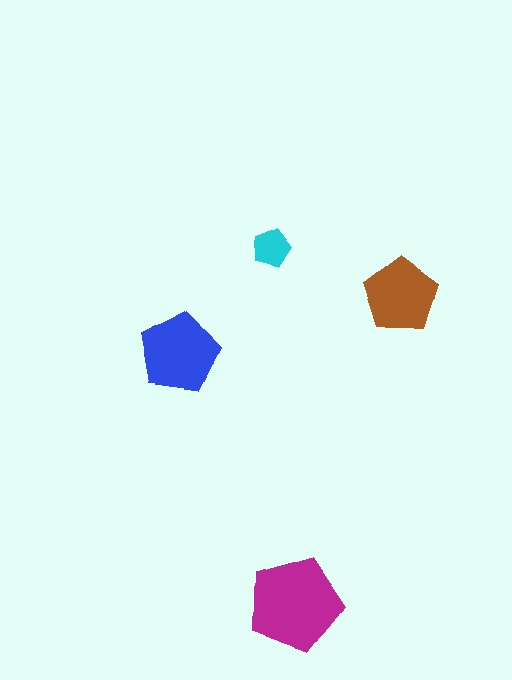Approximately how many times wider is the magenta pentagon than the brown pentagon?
About 1.5 times wider.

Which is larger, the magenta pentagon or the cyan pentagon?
The magenta one.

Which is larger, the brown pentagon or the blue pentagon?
The blue one.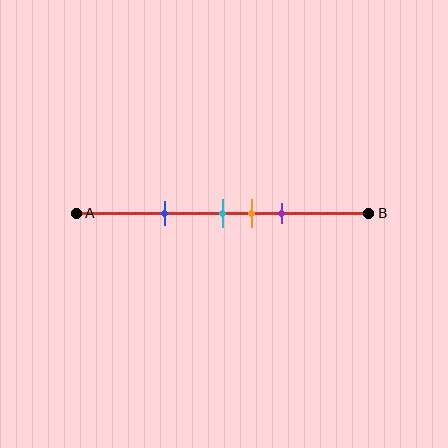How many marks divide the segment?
There are 4 marks dividing the segment.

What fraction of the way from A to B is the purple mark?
The purple mark is approximately 70% (0.7) of the way from A to B.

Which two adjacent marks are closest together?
The cyan and orange marks are the closest adjacent pair.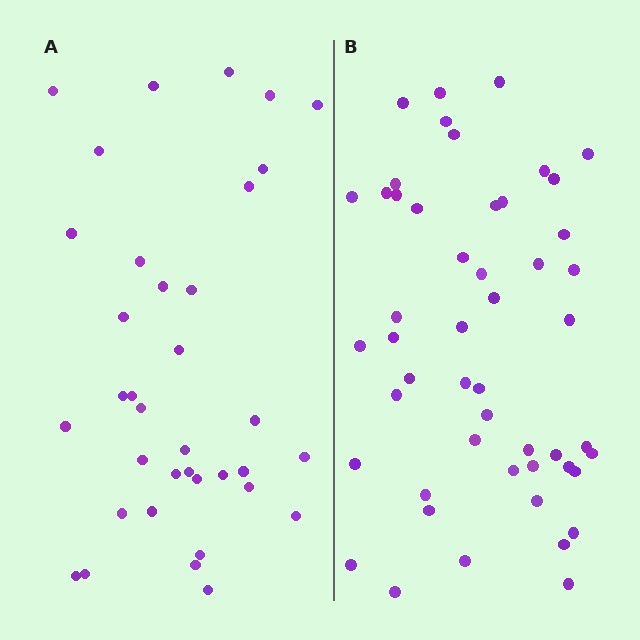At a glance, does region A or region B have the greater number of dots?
Region B (the right region) has more dots.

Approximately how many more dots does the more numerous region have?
Region B has approximately 15 more dots than region A.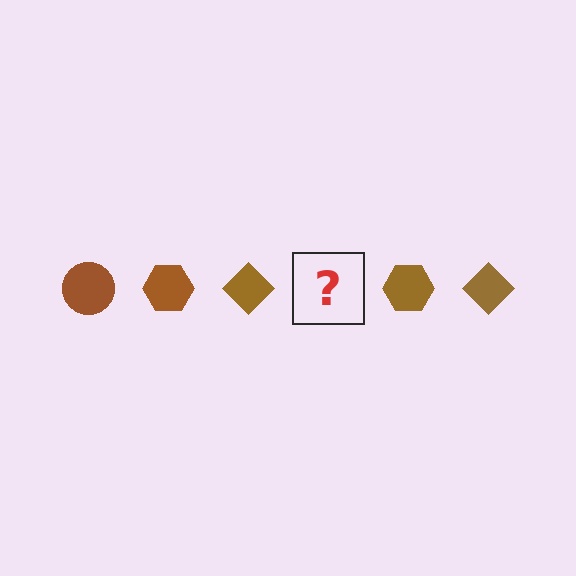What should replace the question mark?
The question mark should be replaced with a brown circle.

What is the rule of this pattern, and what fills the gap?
The rule is that the pattern cycles through circle, hexagon, diamond shapes in brown. The gap should be filled with a brown circle.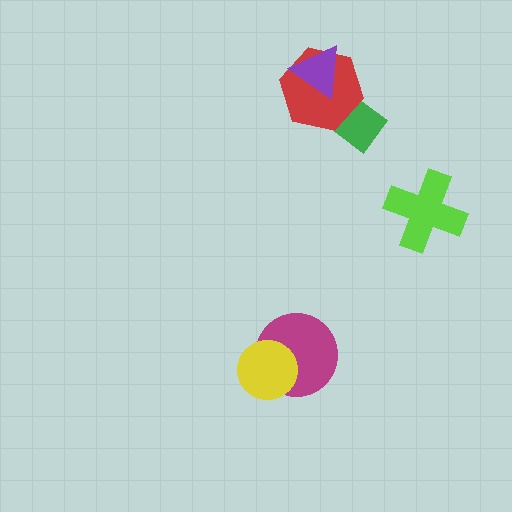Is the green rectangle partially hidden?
Yes, it is partially covered by another shape.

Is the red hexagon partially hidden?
Yes, it is partially covered by another shape.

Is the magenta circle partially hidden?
Yes, it is partially covered by another shape.